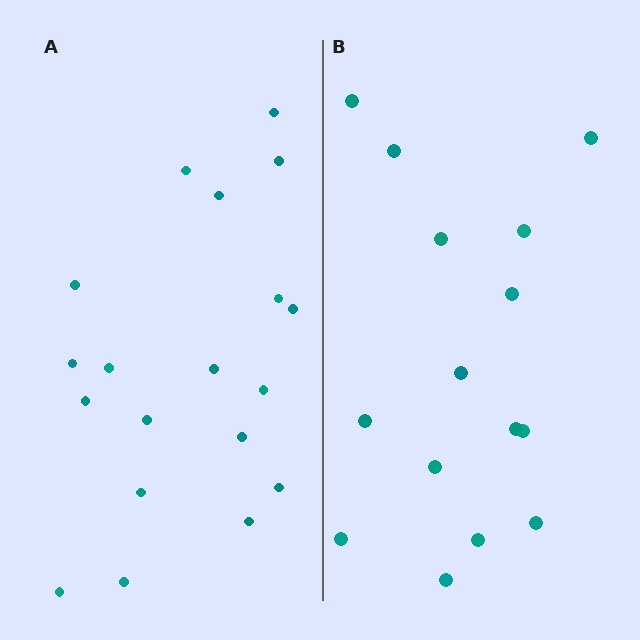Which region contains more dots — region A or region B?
Region A (the left region) has more dots.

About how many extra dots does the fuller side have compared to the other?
Region A has about 4 more dots than region B.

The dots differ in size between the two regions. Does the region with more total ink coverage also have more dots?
No. Region B has more total ink coverage because its dots are larger, but region A actually contains more individual dots. Total area can be misleading — the number of items is what matters here.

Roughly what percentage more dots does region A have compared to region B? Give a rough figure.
About 25% more.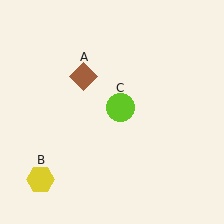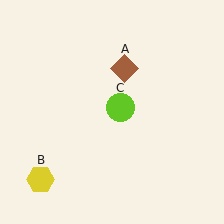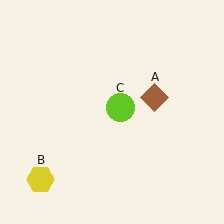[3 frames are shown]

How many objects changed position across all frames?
1 object changed position: brown diamond (object A).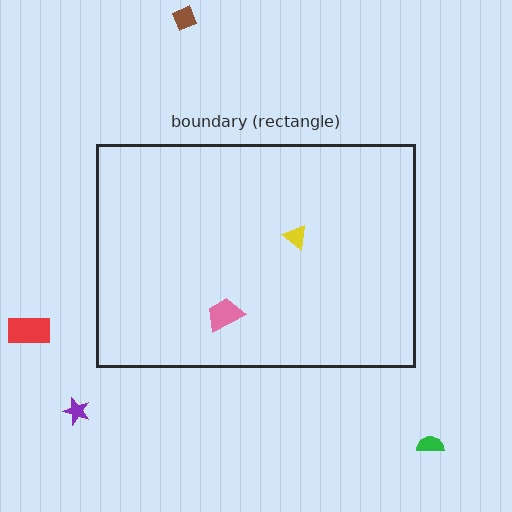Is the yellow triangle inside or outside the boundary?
Inside.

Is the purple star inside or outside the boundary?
Outside.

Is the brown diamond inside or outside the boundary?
Outside.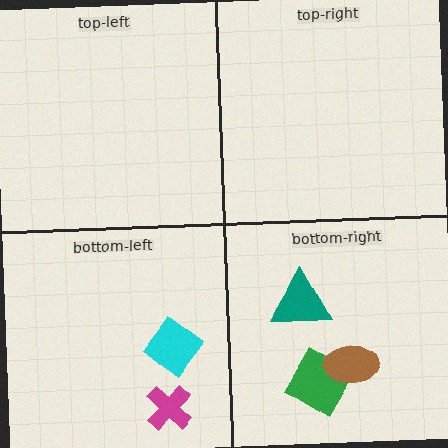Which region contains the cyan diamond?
The bottom-left region.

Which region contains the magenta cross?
The bottom-left region.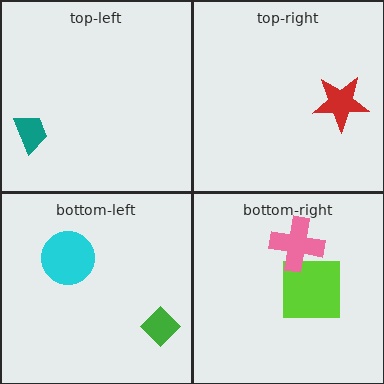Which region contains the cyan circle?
The bottom-left region.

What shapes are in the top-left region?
The teal trapezoid.